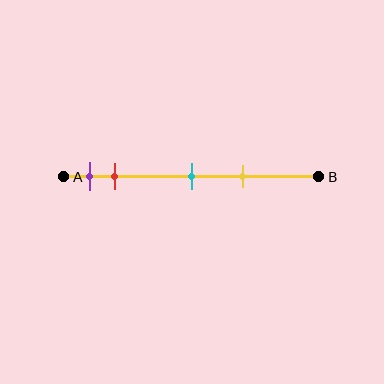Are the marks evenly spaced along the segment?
No, the marks are not evenly spaced.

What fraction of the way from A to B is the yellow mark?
The yellow mark is approximately 70% (0.7) of the way from A to B.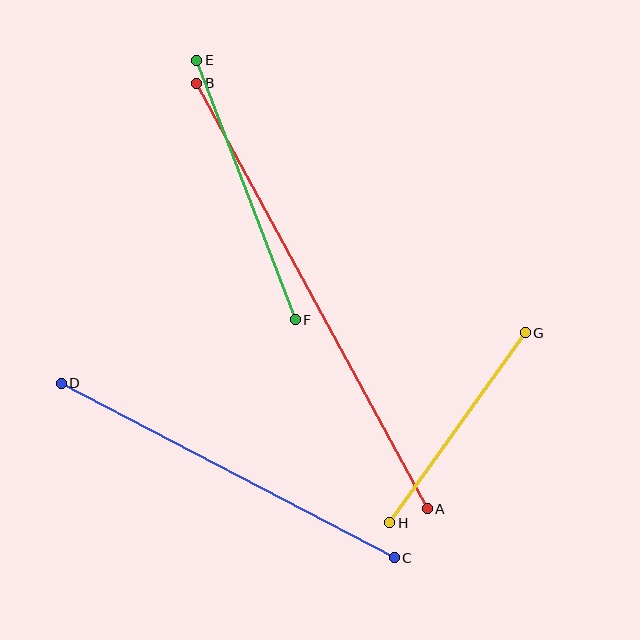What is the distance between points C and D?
The distance is approximately 376 pixels.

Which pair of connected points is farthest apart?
Points A and B are farthest apart.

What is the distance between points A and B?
The distance is approximately 484 pixels.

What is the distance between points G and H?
The distance is approximately 234 pixels.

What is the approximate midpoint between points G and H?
The midpoint is at approximately (458, 428) pixels.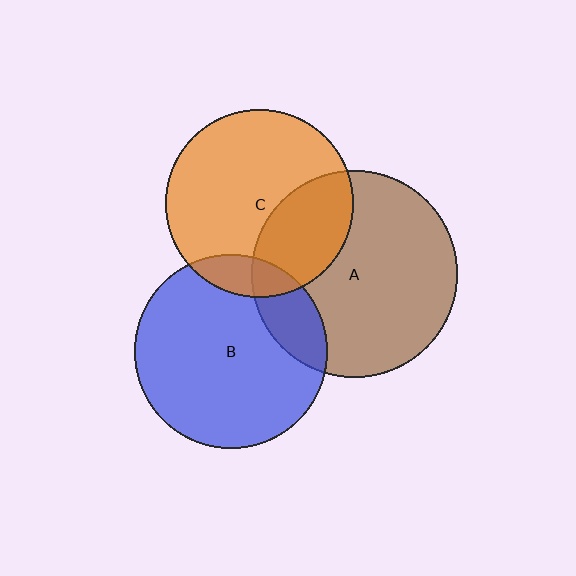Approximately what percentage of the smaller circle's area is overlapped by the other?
Approximately 15%.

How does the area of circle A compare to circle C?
Approximately 1.2 times.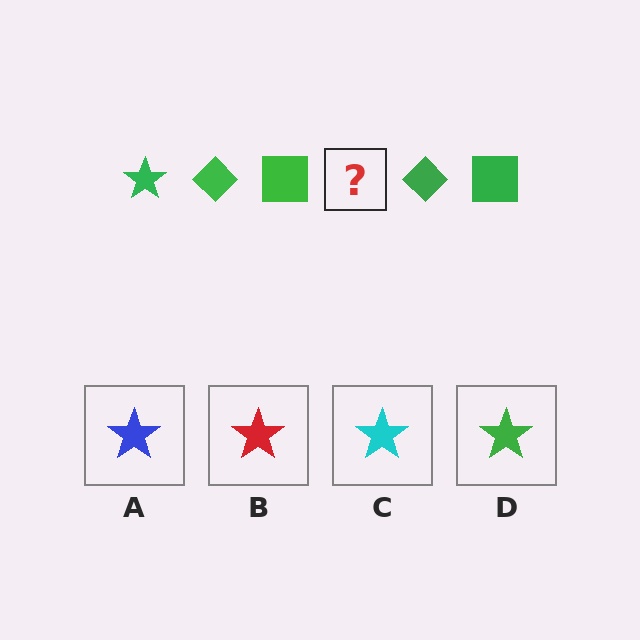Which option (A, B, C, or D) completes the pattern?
D.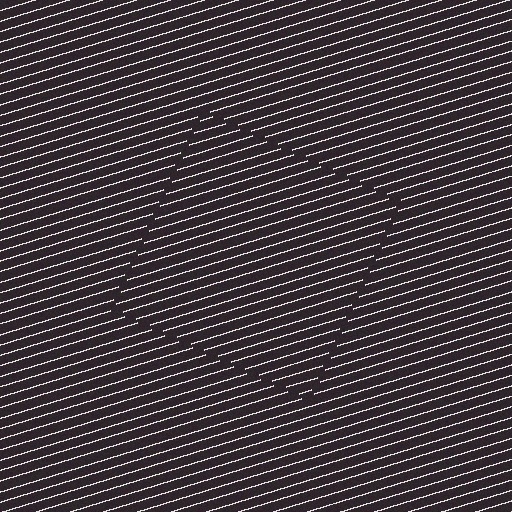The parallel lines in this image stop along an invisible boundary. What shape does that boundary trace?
An illusory square. The interior of the shape contains the same grating, shifted by half a period — the contour is defined by the phase discontinuity where line-ends from the inner and outer gratings abut.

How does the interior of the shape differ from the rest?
The interior of the shape contains the same grating, shifted by half a period — the contour is defined by the phase discontinuity where line-ends from the inner and outer gratings abut.